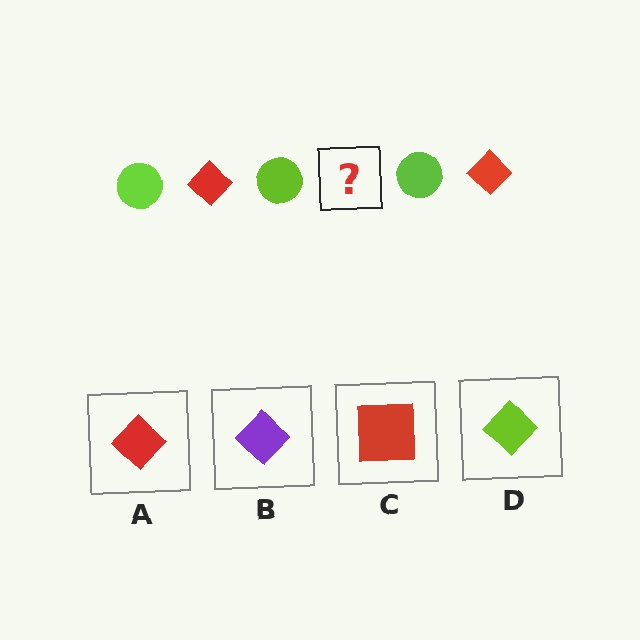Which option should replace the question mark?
Option A.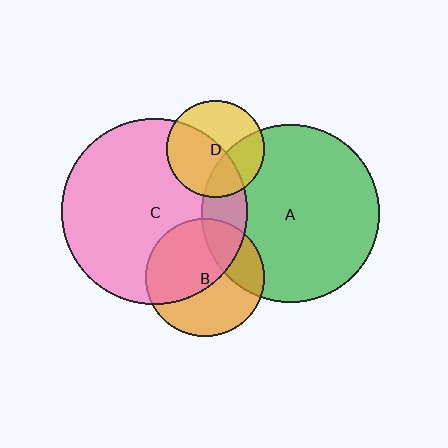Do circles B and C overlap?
Yes.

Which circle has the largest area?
Circle C (pink).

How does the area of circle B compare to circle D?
Approximately 1.5 times.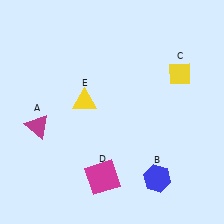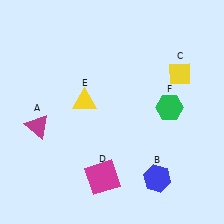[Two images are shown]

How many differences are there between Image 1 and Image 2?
There is 1 difference between the two images.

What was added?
A green hexagon (F) was added in Image 2.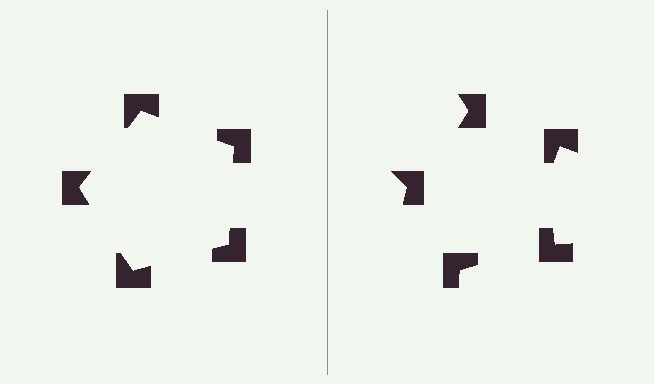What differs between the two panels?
The notched squares are positioned identically on both sides; only the wedge orientations differ. On the left they align to a pentagon; on the right they are misaligned.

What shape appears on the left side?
An illusory pentagon.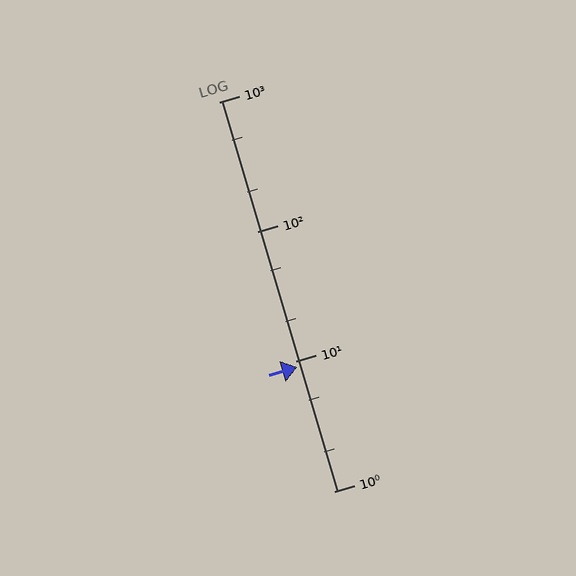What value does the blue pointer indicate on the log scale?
The pointer indicates approximately 9.1.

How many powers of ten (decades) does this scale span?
The scale spans 3 decades, from 1 to 1000.